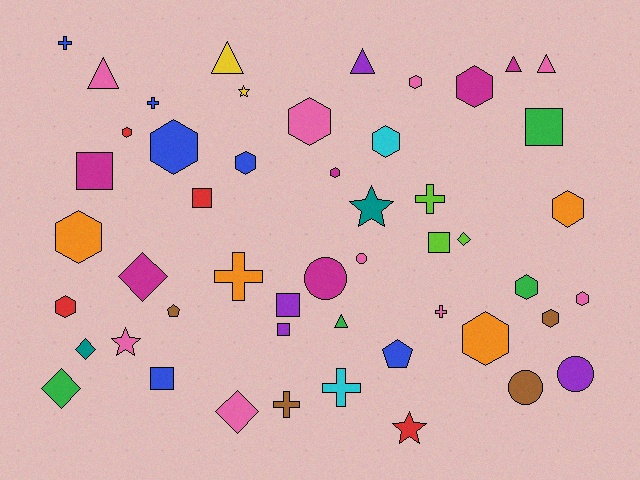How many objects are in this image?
There are 50 objects.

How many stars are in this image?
There are 4 stars.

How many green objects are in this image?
There are 4 green objects.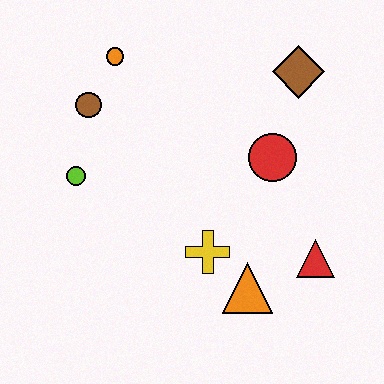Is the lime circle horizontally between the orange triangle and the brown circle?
No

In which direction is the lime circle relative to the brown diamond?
The lime circle is to the left of the brown diamond.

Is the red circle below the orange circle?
Yes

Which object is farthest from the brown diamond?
The lime circle is farthest from the brown diamond.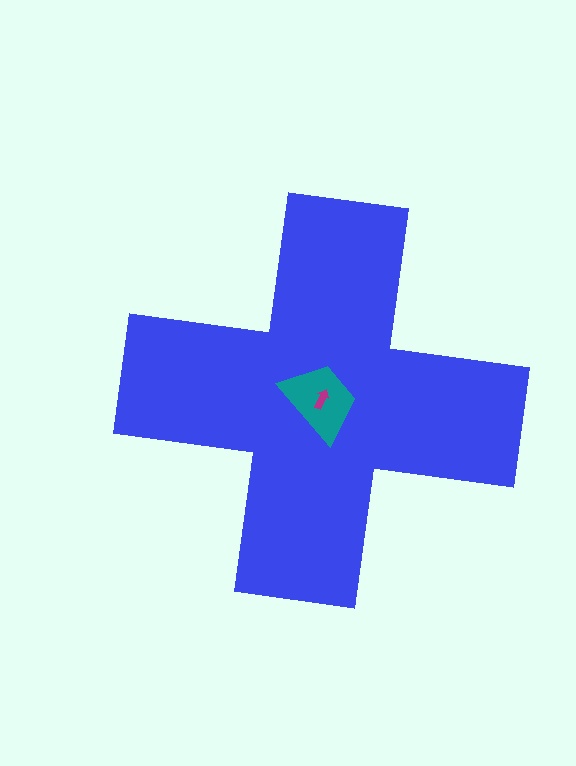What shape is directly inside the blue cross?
The teal trapezoid.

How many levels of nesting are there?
3.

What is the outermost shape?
The blue cross.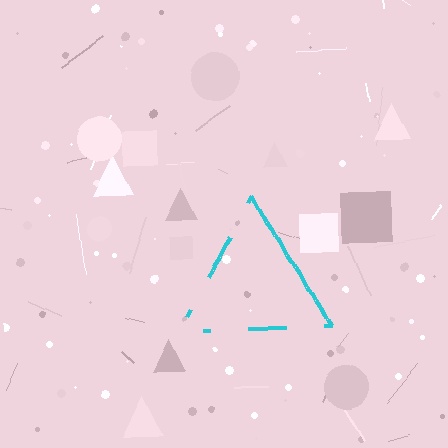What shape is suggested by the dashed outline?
The dashed outline suggests a triangle.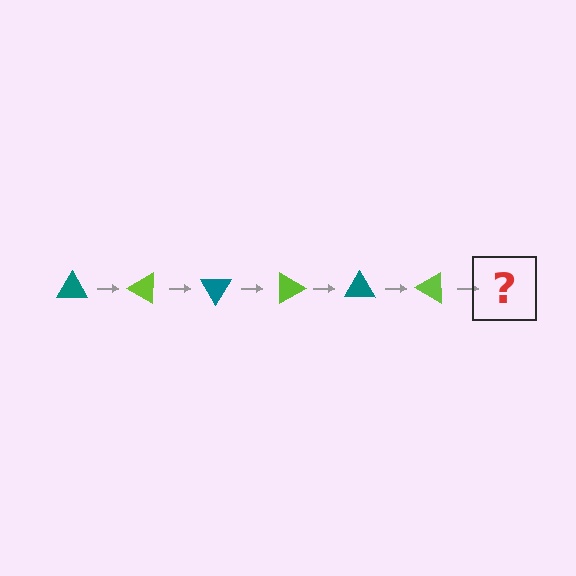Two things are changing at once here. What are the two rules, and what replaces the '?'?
The two rules are that it rotates 30 degrees each step and the color cycles through teal and lime. The '?' should be a teal triangle, rotated 180 degrees from the start.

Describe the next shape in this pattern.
It should be a teal triangle, rotated 180 degrees from the start.